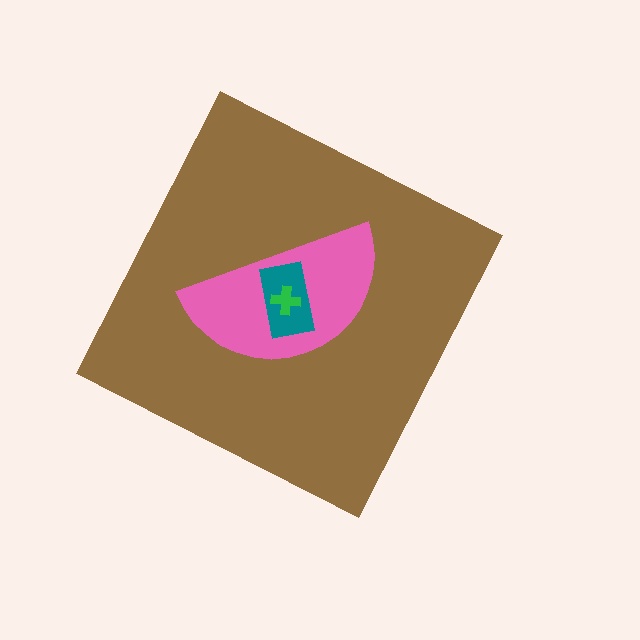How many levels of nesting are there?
4.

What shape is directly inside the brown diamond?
The pink semicircle.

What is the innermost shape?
The green cross.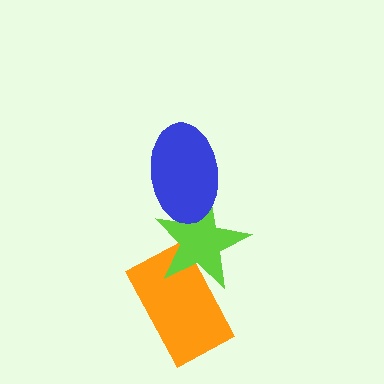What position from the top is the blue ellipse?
The blue ellipse is 1st from the top.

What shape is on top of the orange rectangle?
The lime star is on top of the orange rectangle.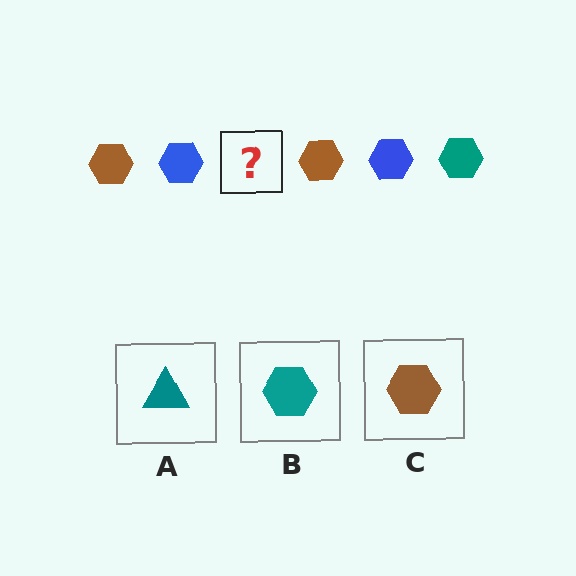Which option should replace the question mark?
Option B.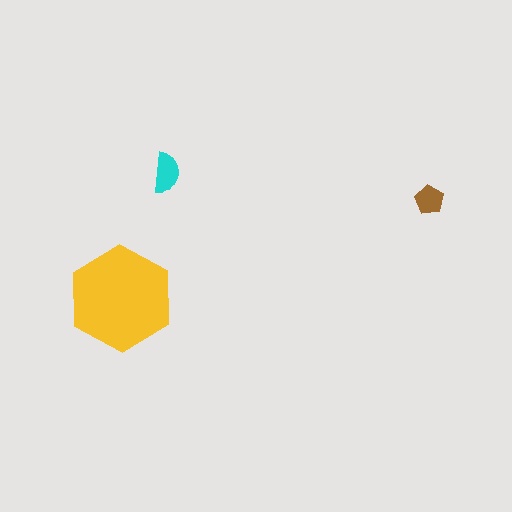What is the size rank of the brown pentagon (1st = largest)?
3rd.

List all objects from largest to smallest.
The yellow hexagon, the cyan semicircle, the brown pentagon.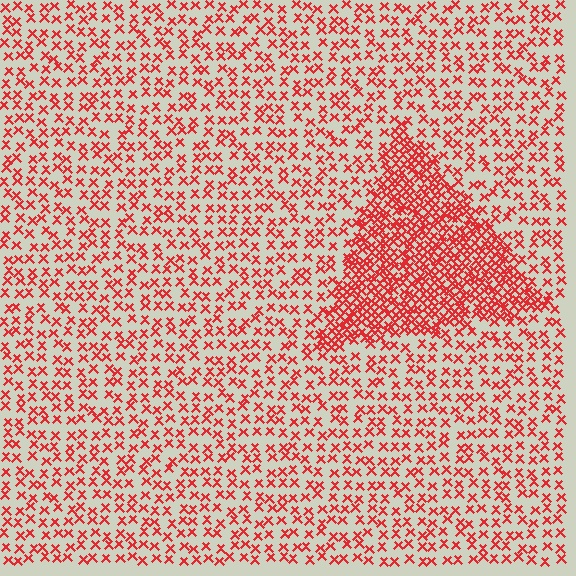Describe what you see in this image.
The image contains small red elements arranged at two different densities. A triangle-shaped region is visible where the elements are more densely packed than the surrounding area.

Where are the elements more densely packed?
The elements are more densely packed inside the triangle boundary.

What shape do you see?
I see a triangle.